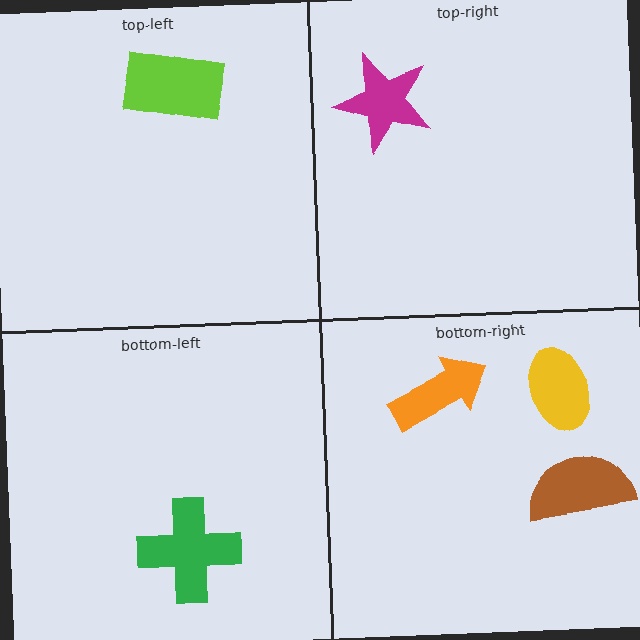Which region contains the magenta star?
The top-right region.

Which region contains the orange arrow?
The bottom-right region.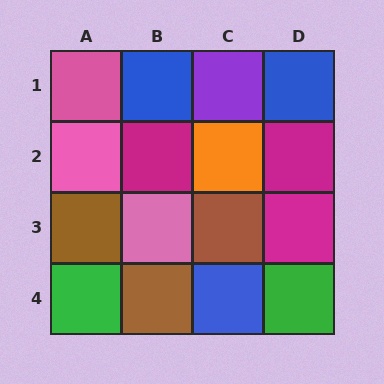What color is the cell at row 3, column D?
Magenta.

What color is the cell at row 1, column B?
Blue.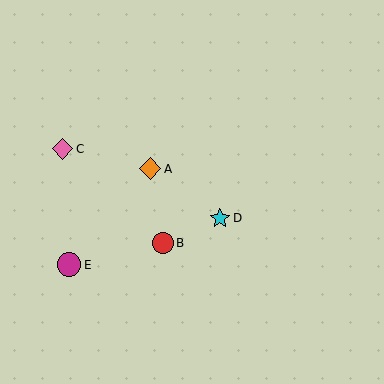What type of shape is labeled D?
Shape D is a cyan star.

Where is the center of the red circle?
The center of the red circle is at (163, 243).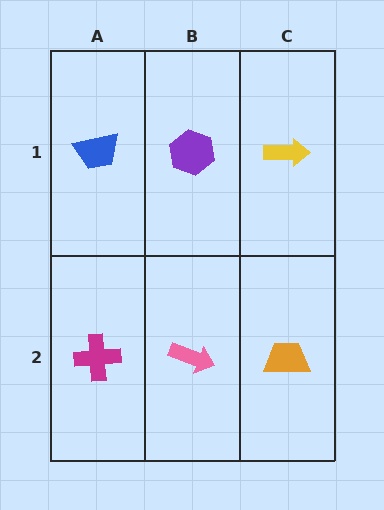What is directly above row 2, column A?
A blue trapezoid.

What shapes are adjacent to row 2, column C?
A yellow arrow (row 1, column C), a pink arrow (row 2, column B).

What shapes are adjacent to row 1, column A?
A magenta cross (row 2, column A), a purple hexagon (row 1, column B).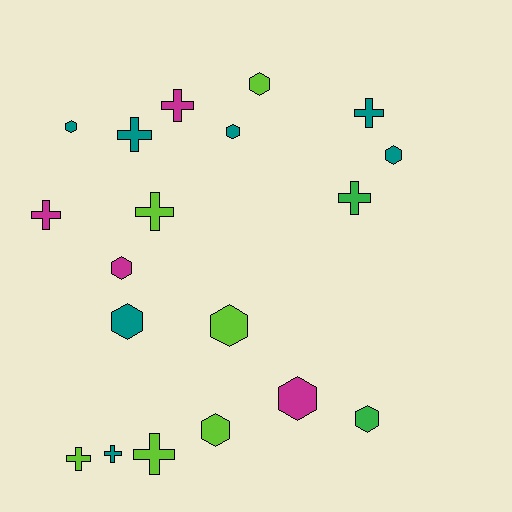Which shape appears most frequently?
Hexagon, with 10 objects.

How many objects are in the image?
There are 19 objects.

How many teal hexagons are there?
There are 4 teal hexagons.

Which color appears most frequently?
Teal, with 7 objects.